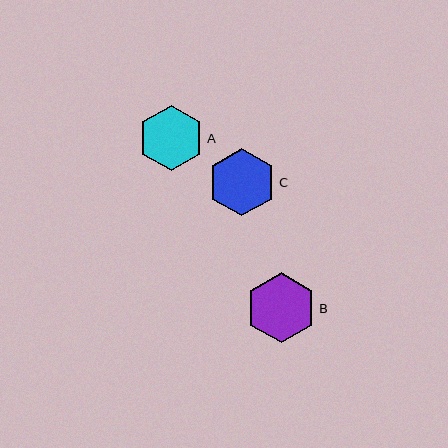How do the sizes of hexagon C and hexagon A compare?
Hexagon C and hexagon A are approximately the same size.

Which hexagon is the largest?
Hexagon B is the largest with a size of approximately 70 pixels.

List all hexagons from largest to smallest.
From largest to smallest: B, C, A.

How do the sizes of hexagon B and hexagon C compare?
Hexagon B and hexagon C are approximately the same size.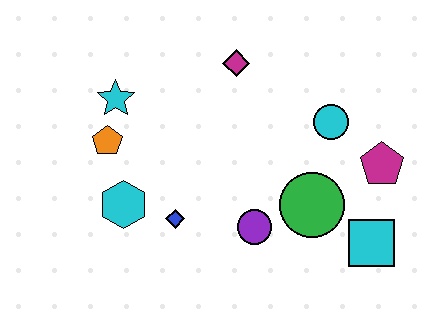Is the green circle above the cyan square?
Yes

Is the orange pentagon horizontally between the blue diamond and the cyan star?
No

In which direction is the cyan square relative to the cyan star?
The cyan square is to the right of the cyan star.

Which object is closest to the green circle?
The purple circle is closest to the green circle.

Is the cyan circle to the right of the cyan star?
Yes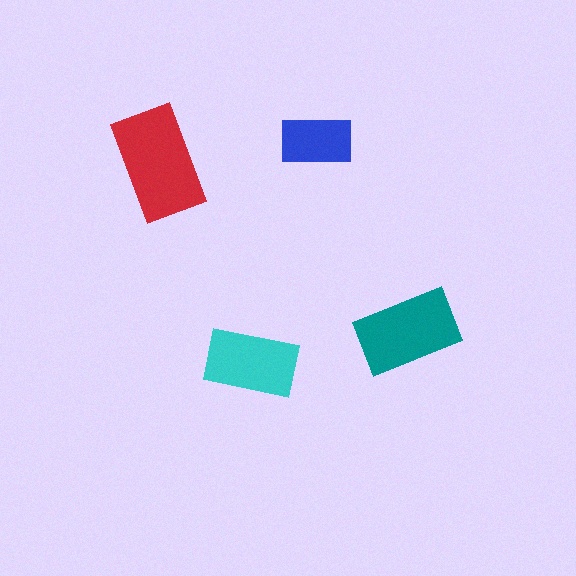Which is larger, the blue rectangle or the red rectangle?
The red one.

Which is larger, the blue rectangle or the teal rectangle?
The teal one.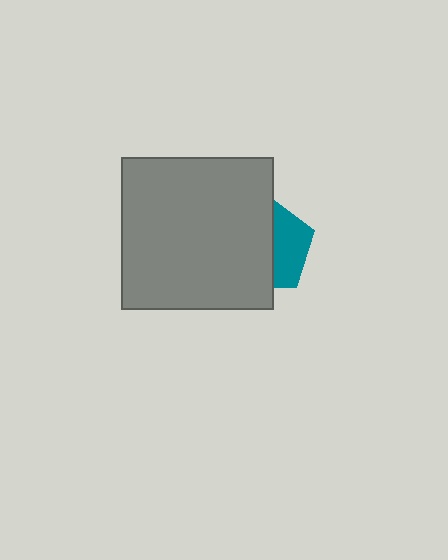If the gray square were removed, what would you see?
You would see the complete teal pentagon.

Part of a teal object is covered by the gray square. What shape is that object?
It is a pentagon.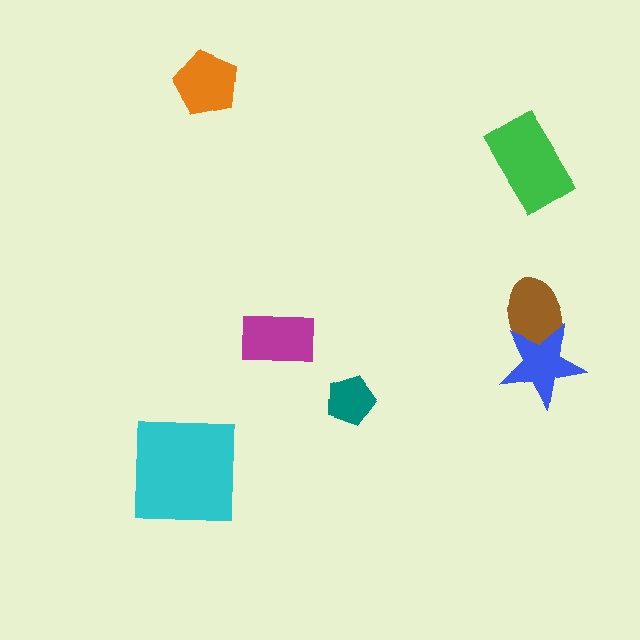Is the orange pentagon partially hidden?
No, no other shape covers it.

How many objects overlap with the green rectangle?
0 objects overlap with the green rectangle.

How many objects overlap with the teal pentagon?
0 objects overlap with the teal pentagon.